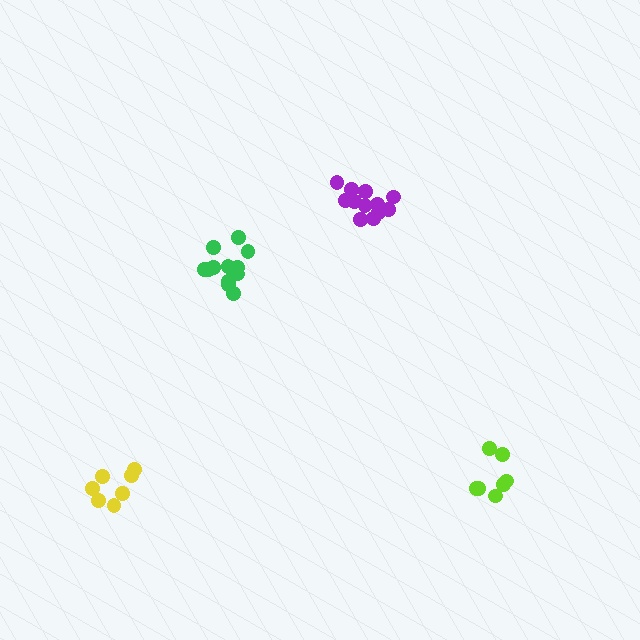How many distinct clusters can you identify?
There are 4 distinct clusters.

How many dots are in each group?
Group 1: 12 dots, Group 2: 7 dots, Group 3: 12 dots, Group 4: 7 dots (38 total).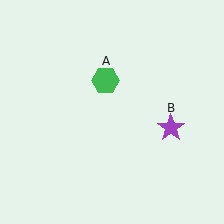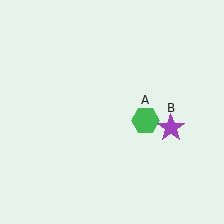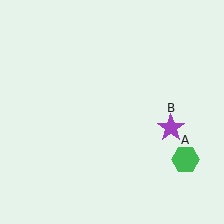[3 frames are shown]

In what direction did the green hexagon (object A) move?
The green hexagon (object A) moved down and to the right.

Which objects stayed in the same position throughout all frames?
Purple star (object B) remained stationary.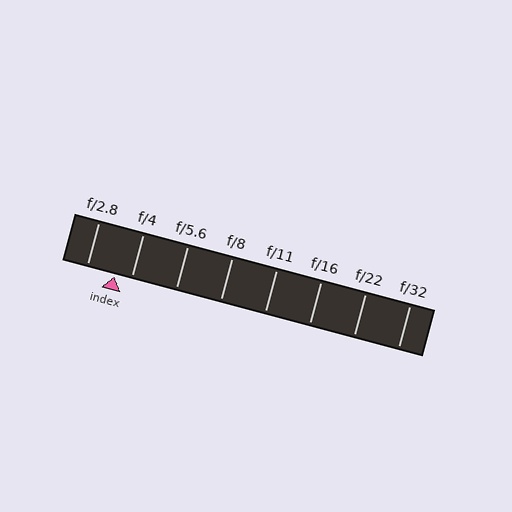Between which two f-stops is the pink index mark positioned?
The index mark is between f/2.8 and f/4.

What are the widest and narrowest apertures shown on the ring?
The widest aperture shown is f/2.8 and the narrowest is f/32.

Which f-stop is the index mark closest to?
The index mark is closest to f/4.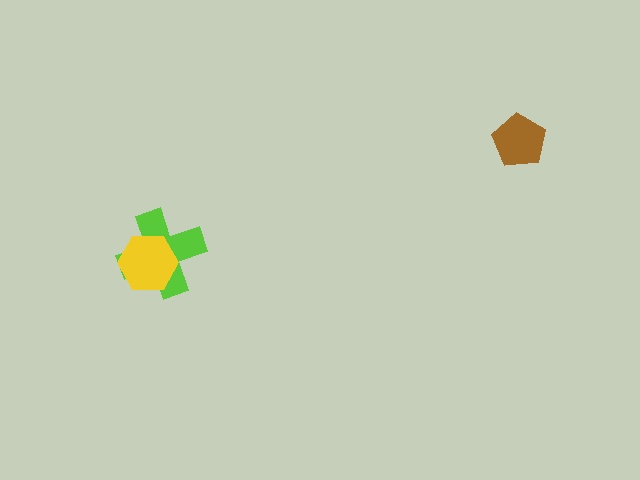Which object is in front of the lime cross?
The yellow hexagon is in front of the lime cross.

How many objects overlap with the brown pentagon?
0 objects overlap with the brown pentagon.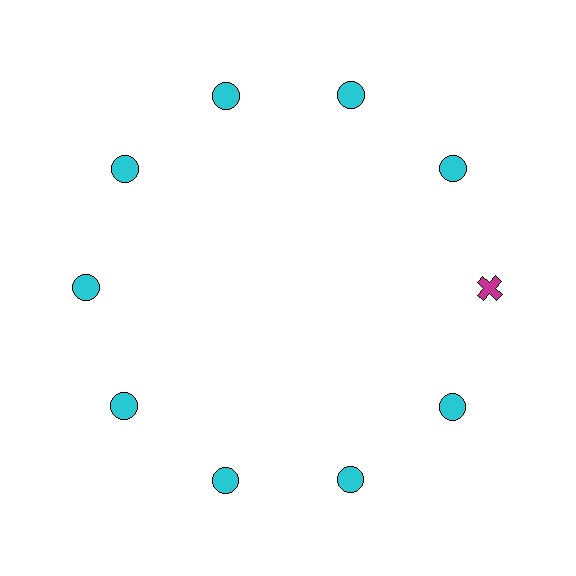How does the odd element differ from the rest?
It differs in both color (magenta instead of cyan) and shape (cross instead of circle).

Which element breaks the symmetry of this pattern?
The magenta cross at roughly the 3 o'clock position breaks the symmetry. All other shapes are cyan circles.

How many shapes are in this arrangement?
There are 10 shapes arranged in a ring pattern.